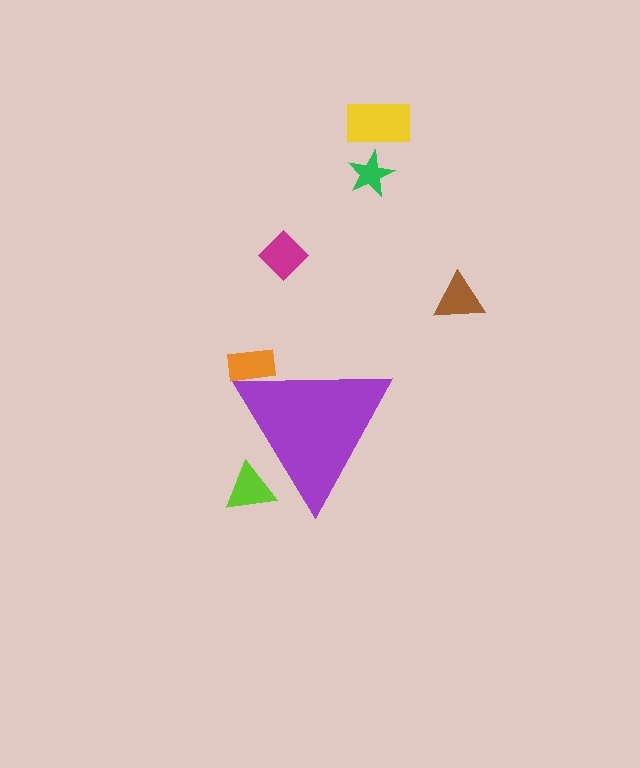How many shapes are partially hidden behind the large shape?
2 shapes are partially hidden.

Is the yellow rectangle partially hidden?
No, the yellow rectangle is fully visible.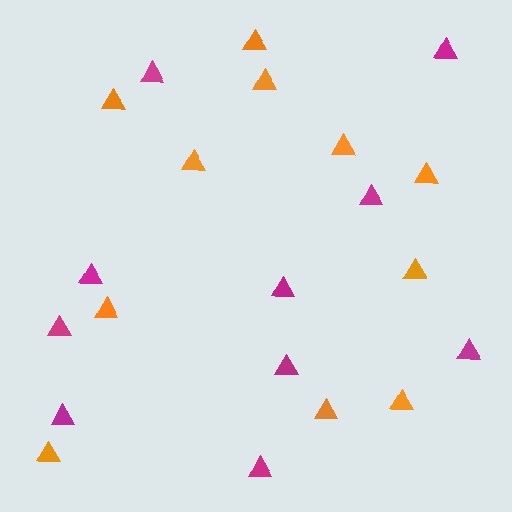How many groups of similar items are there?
There are 2 groups: one group of orange triangles (11) and one group of magenta triangles (10).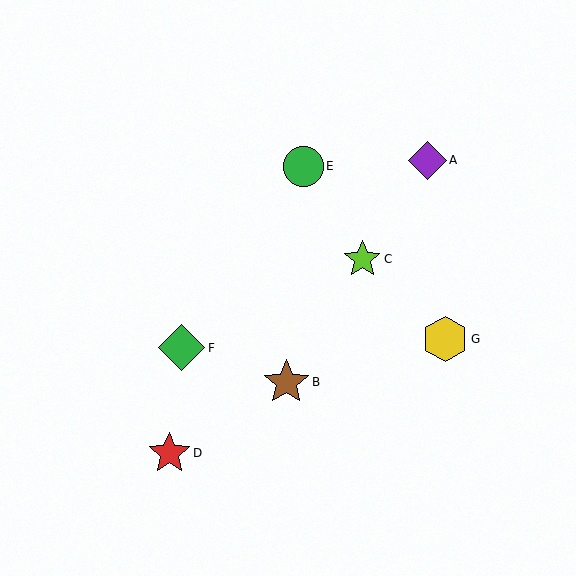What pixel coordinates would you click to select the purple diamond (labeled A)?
Click at (427, 160) to select the purple diamond A.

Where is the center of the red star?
The center of the red star is at (169, 453).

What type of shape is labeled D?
Shape D is a red star.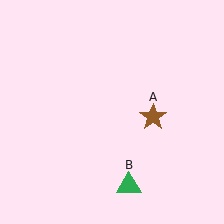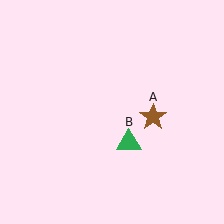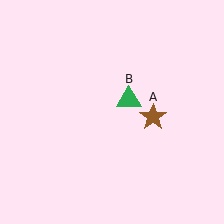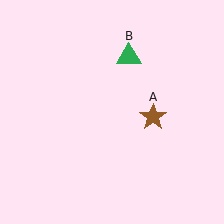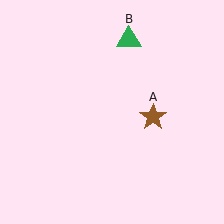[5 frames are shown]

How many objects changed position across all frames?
1 object changed position: green triangle (object B).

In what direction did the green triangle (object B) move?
The green triangle (object B) moved up.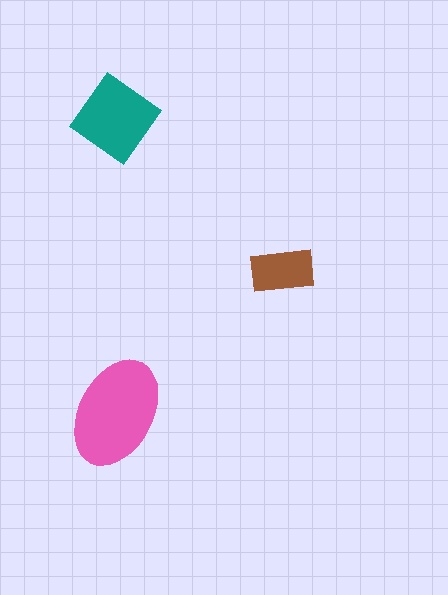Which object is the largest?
The pink ellipse.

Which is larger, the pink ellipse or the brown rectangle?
The pink ellipse.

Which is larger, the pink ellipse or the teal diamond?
The pink ellipse.